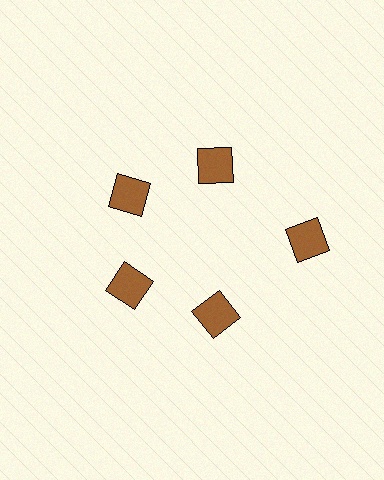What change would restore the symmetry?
The symmetry would be restored by moving it inward, back onto the ring so that all 5 diamonds sit at equal angles and equal distance from the center.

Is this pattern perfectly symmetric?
No. The 5 brown diamonds are arranged in a ring, but one element near the 3 o'clock position is pushed outward from the center, breaking the 5-fold rotational symmetry.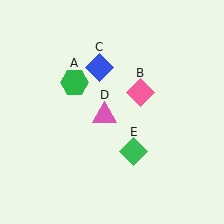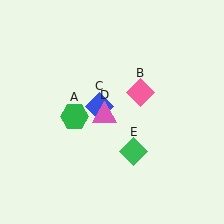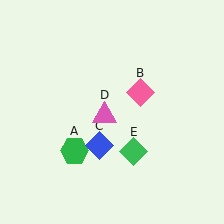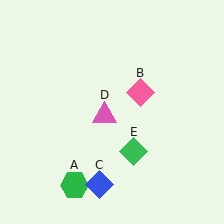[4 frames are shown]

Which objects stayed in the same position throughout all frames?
Pink diamond (object B) and pink triangle (object D) and green diamond (object E) remained stationary.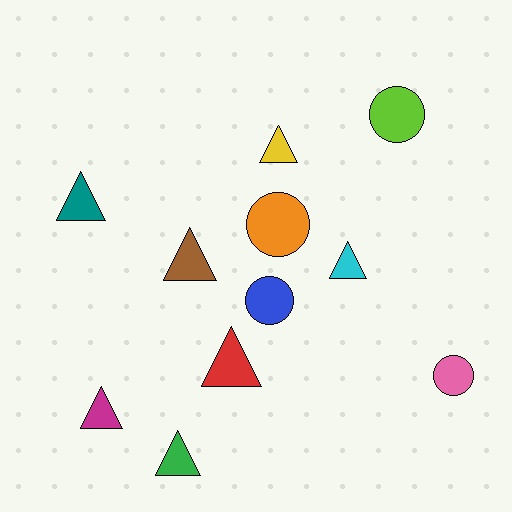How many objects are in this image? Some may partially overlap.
There are 11 objects.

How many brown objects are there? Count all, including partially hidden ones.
There is 1 brown object.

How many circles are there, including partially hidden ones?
There are 4 circles.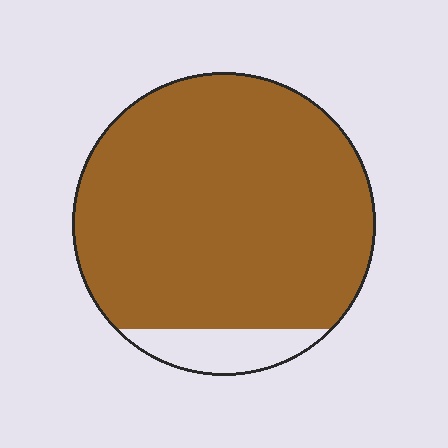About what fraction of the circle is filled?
About nine tenths (9/10).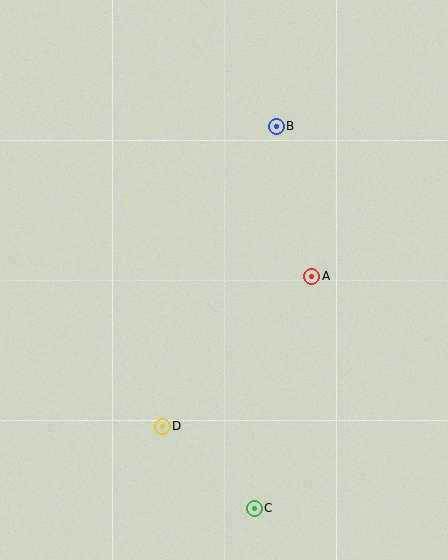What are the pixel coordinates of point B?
Point B is at (276, 126).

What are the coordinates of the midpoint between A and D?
The midpoint between A and D is at (237, 351).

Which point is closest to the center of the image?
Point A at (312, 276) is closest to the center.